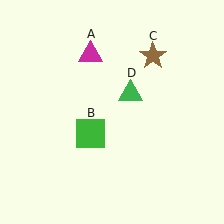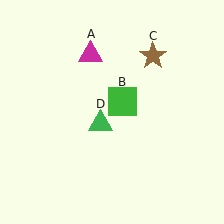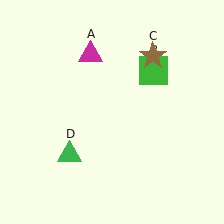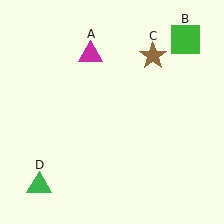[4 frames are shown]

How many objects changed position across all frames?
2 objects changed position: green square (object B), green triangle (object D).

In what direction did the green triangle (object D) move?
The green triangle (object D) moved down and to the left.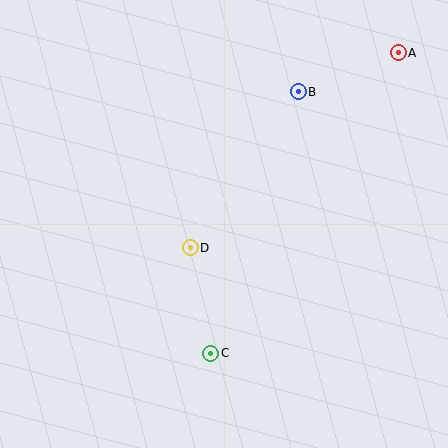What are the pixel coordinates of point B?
Point B is at (298, 92).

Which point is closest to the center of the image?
Point D at (190, 248) is closest to the center.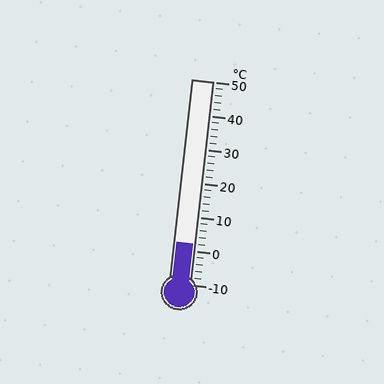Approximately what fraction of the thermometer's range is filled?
The thermometer is filled to approximately 20% of its range.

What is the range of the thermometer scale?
The thermometer scale ranges from -10°C to 50°C.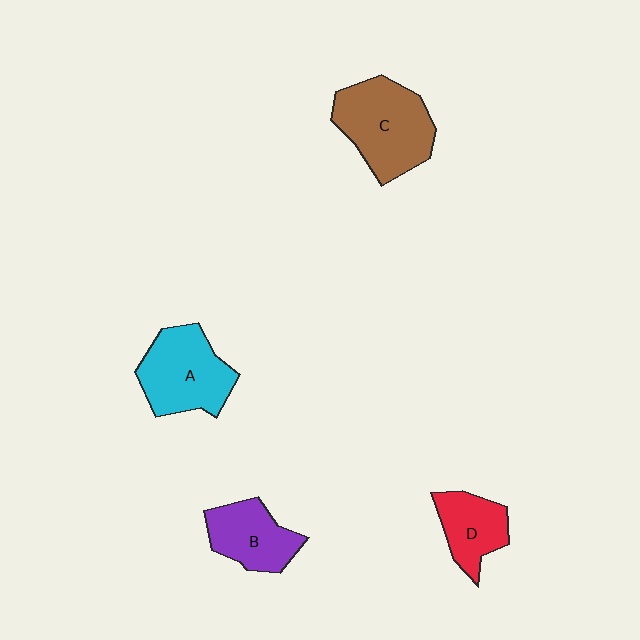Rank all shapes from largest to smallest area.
From largest to smallest: C (brown), A (cyan), B (purple), D (red).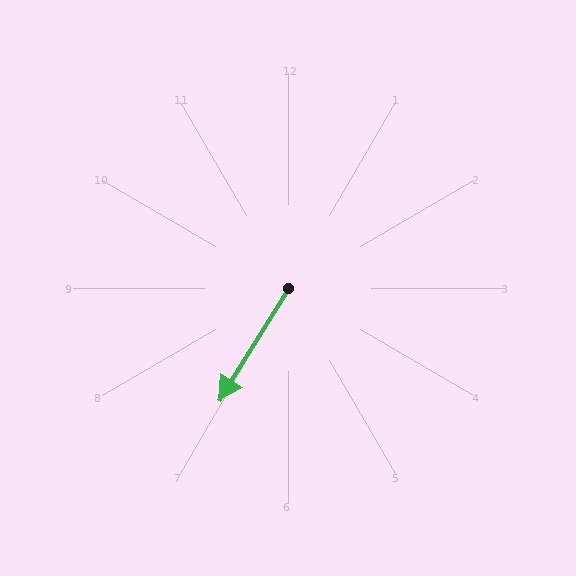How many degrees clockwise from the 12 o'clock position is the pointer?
Approximately 212 degrees.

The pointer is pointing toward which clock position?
Roughly 7 o'clock.